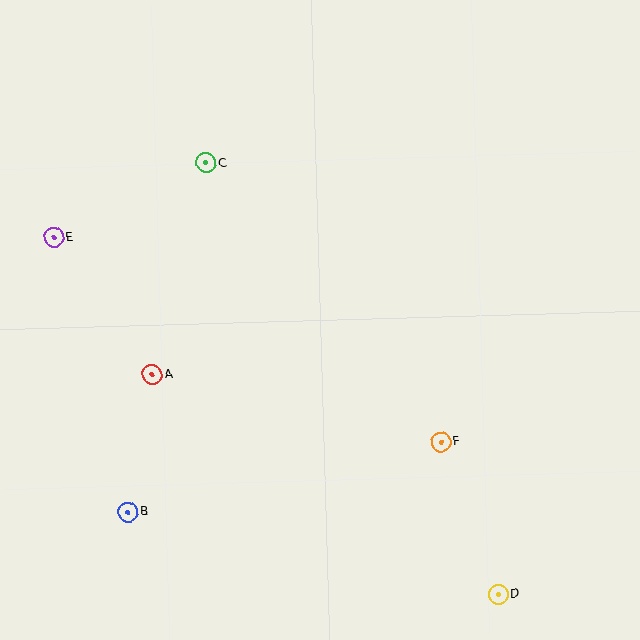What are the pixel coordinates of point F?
Point F is at (441, 442).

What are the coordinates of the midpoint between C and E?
The midpoint between C and E is at (130, 200).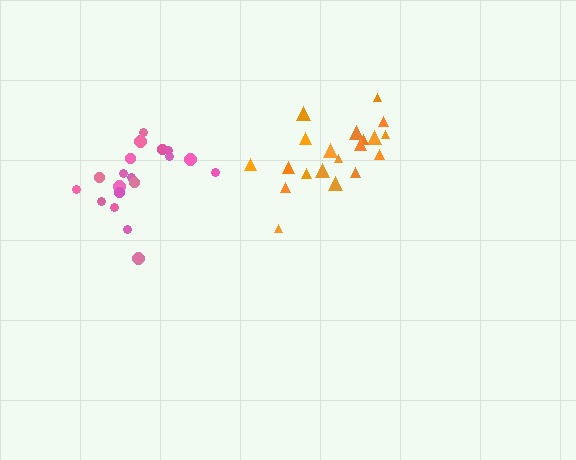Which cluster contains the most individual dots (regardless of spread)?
Orange (20).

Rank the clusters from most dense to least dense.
orange, pink.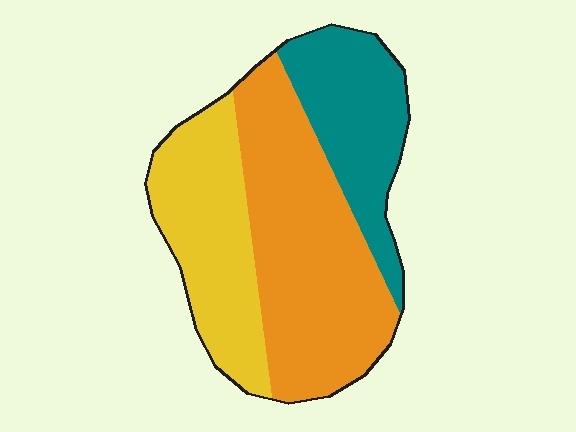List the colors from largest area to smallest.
From largest to smallest: orange, yellow, teal.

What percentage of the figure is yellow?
Yellow takes up about one third (1/3) of the figure.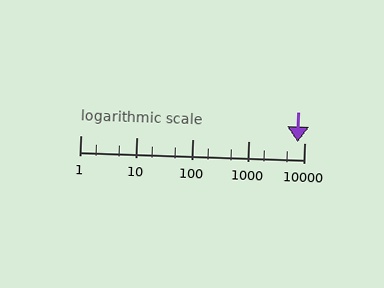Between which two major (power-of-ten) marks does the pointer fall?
The pointer is between 1000 and 10000.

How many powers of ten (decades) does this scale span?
The scale spans 4 decades, from 1 to 10000.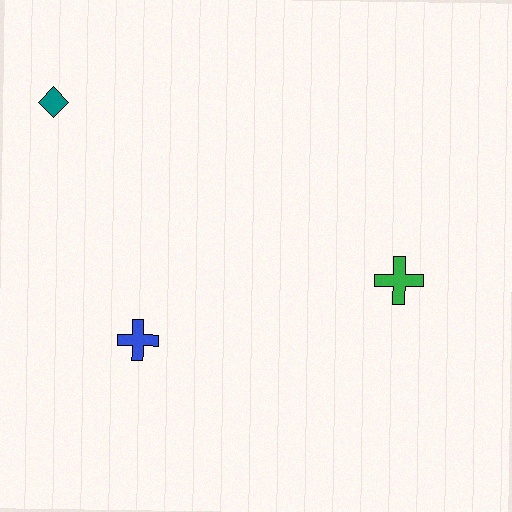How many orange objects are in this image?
There are no orange objects.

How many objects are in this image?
There are 3 objects.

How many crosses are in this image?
There are 2 crosses.